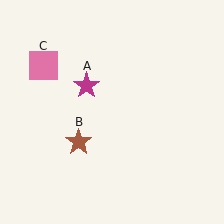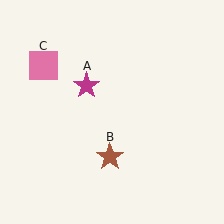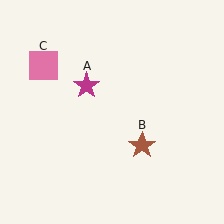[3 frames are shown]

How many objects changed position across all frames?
1 object changed position: brown star (object B).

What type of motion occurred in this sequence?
The brown star (object B) rotated counterclockwise around the center of the scene.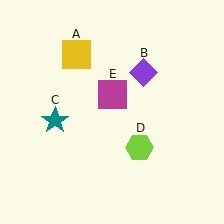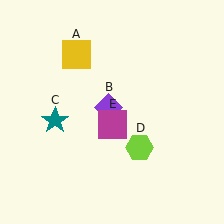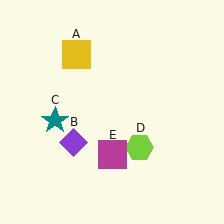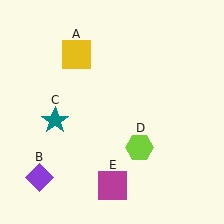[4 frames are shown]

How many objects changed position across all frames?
2 objects changed position: purple diamond (object B), magenta square (object E).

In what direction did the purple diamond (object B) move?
The purple diamond (object B) moved down and to the left.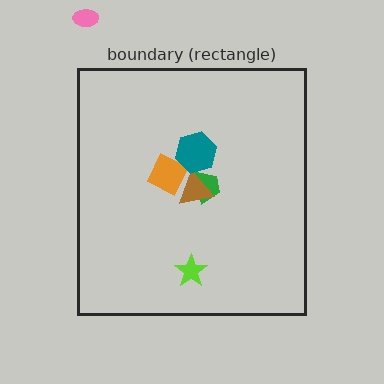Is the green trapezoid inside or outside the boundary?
Inside.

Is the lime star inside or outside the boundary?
Inside.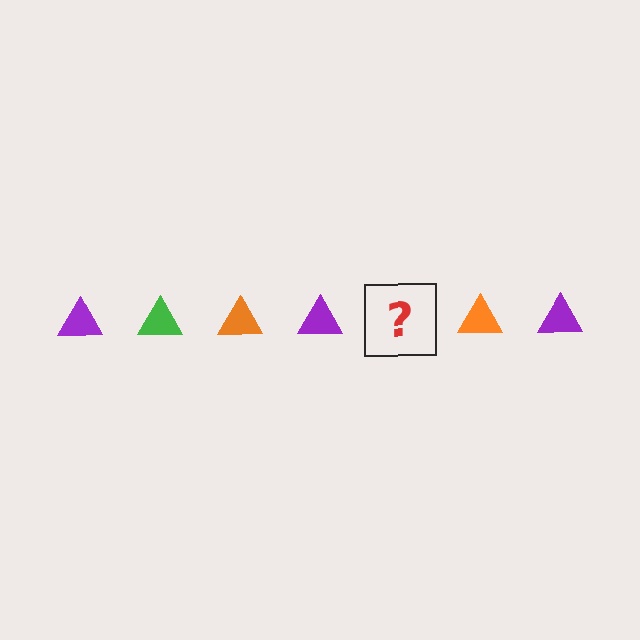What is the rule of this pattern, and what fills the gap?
The rule is that the pattern cycles through purple, green, orange triangles. The gap should be filled with a green triangle.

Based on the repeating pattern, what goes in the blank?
The blank should be a green triangle.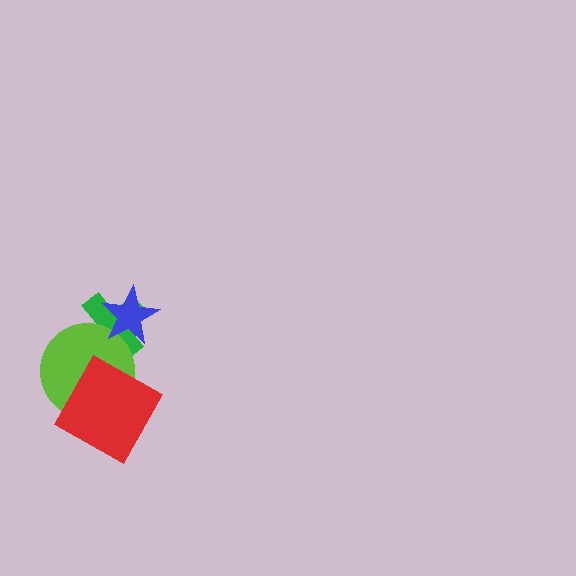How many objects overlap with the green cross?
2 objects overlap with the green cross.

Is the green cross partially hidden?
Yes, it is partially covered by another shape.